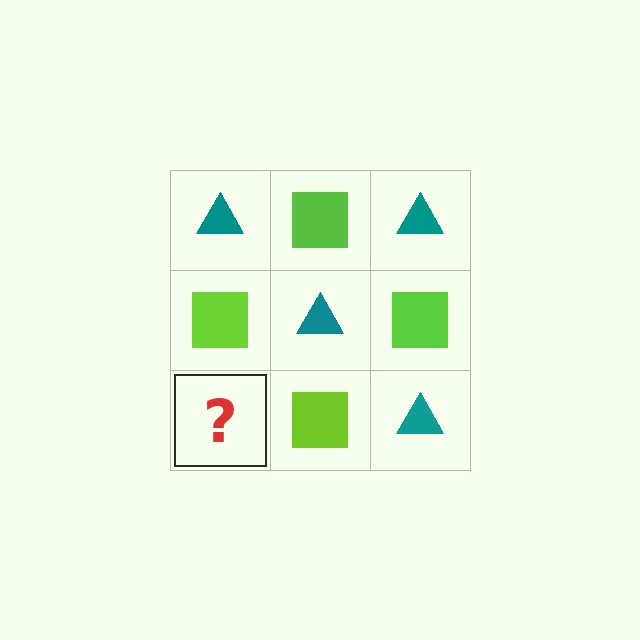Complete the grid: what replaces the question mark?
The question mark should be replaced with a teal triangle.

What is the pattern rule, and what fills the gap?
The rule is that it alternates teal triangle and lime square in a checkerboard pattern. The gap should be filled with a teal triangle.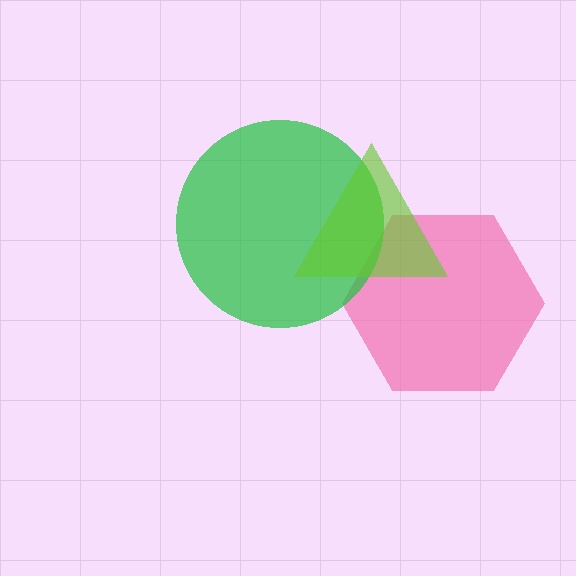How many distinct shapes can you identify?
There are 3 distinct shapes: a pink hexagon, a green circle, a lime triangle.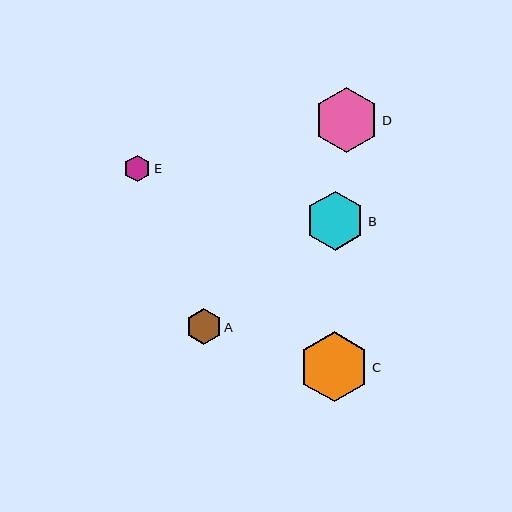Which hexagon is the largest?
Hexagon C is the largest with a size of approximately 70 pixels.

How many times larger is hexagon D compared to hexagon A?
Hexagon D is approximately 1.8 times the size of hexagon A.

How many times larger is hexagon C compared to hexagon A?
Hexagon C is approximately 2.0 times the size of hexagon A.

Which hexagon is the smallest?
Hexagon E is the smallest with a size of approximately 27 pixels.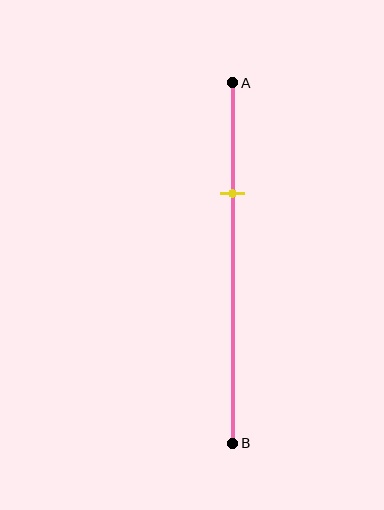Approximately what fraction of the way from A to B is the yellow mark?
The yellow mark is approximately 30% of the way from A to B.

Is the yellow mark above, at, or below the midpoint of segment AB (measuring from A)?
The yellow mark is above the midpoint of segment AB.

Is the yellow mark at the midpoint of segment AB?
No, the mark is at about 30% from A, not at the 50% midpoint.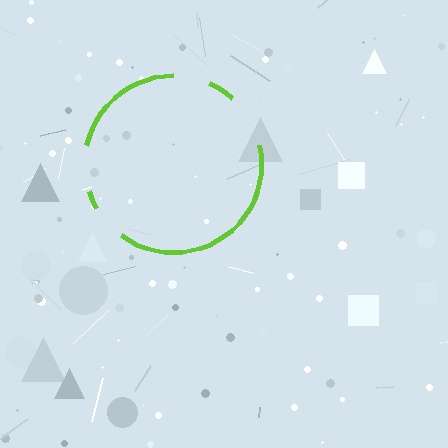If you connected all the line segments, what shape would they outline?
They would outline a circle.